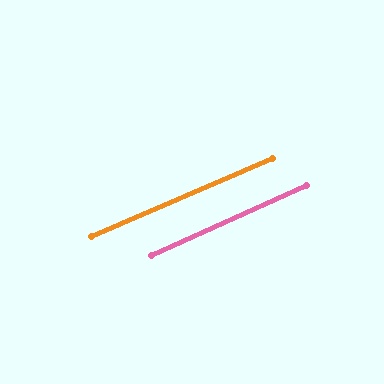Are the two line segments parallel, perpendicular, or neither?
Parallel — their directions differ by only 0.6°.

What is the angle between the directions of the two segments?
Approximately 1 degree.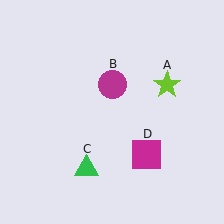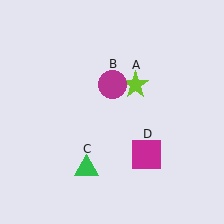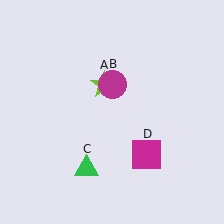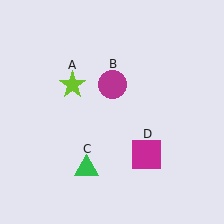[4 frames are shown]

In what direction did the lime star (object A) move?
The lime star (object A) moved left.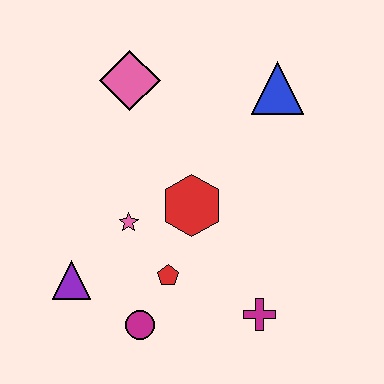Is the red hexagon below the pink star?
No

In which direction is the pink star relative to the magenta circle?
The pink star is above the magenta circle.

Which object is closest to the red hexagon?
The pink star is closest to the red hexagon.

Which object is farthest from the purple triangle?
The blue triangle is farthest from the purple triangle.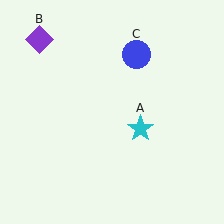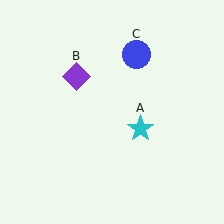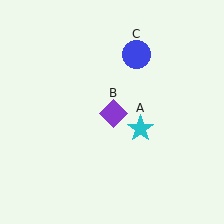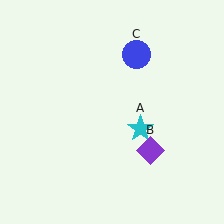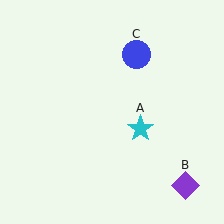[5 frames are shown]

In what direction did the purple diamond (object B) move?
The purple diamond (object B) moved down and to the right.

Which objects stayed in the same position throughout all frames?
Cyan star (object A) and blue circle (object C) remained stationary.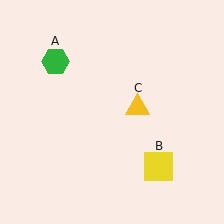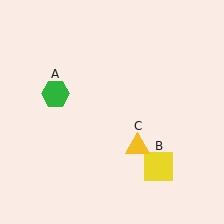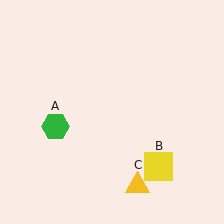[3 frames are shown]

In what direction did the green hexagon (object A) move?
The green hexagon (object A) moved down.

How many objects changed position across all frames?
2 objects changed position: green hexagon (object A), yellow triangle (object C).